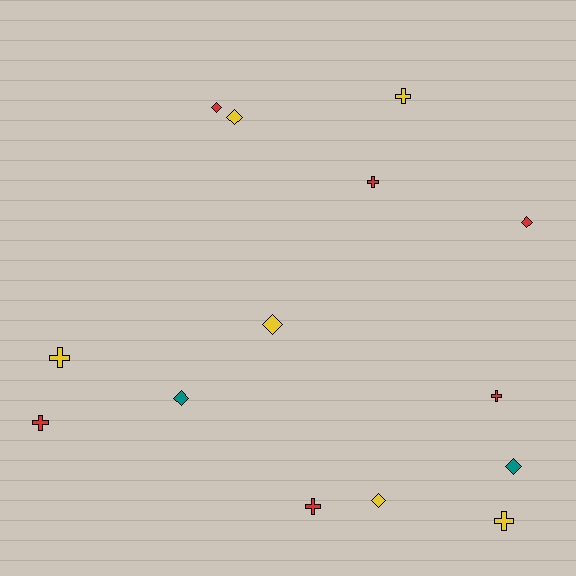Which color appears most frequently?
Yellow, with 6 objects.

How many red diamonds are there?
There are 2 red diamonds.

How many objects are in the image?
There are 14 objects.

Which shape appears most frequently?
Diamond, with 7 objects.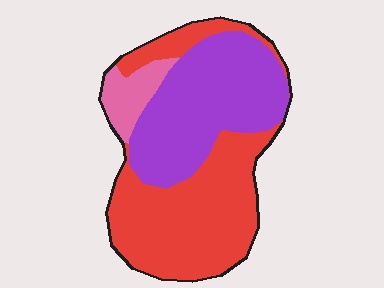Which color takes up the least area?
Pink, at roughly 10%.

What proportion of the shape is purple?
Purple takes up between a third and a half of the shape.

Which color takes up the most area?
Red, at roughly 50%.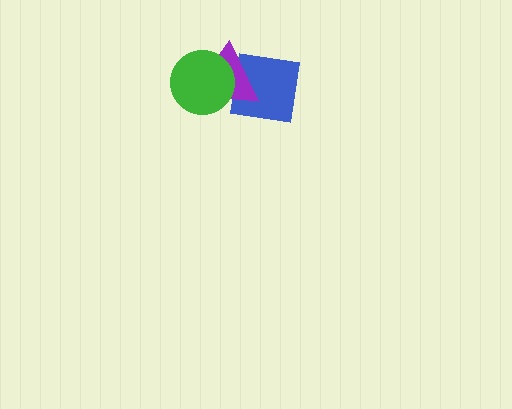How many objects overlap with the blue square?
2 objects overlap with the blue square.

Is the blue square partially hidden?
Yes, it is partially covered by another shape.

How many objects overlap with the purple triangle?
2 objects overlap with the purple triangle.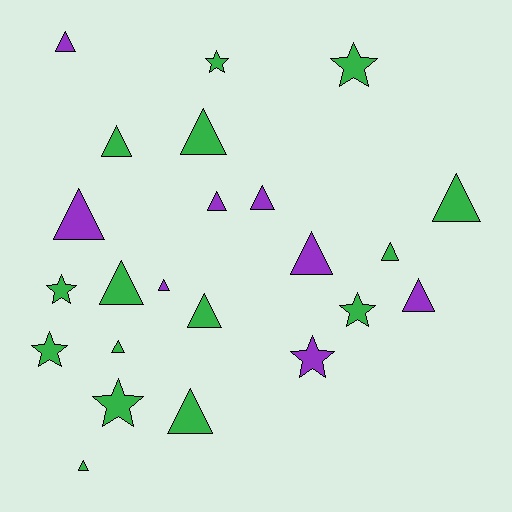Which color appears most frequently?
Green, with 15 objects.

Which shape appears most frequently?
Triangle, with 16 objects.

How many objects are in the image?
There are 23 objects.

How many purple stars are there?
There is 1 purple star.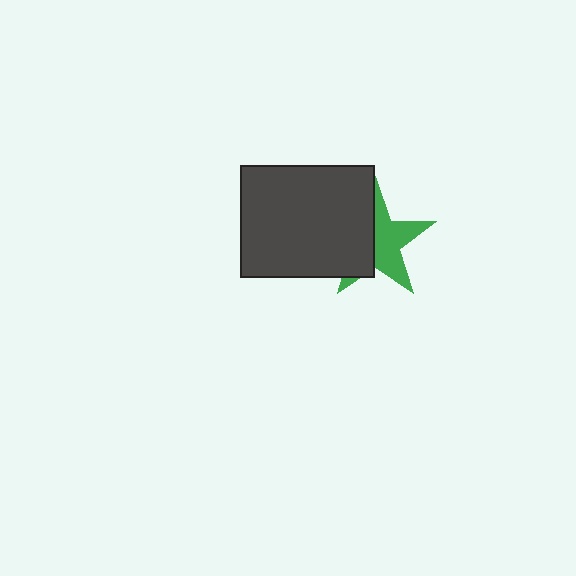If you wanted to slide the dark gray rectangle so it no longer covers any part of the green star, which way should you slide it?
Slide it left — that is the most direct way to separate the two shapes.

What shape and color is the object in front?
The object in front is a dark gray rectangle.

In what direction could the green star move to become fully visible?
The green star could move right. That would shift it out from behind the dark gray rectangle entirely.